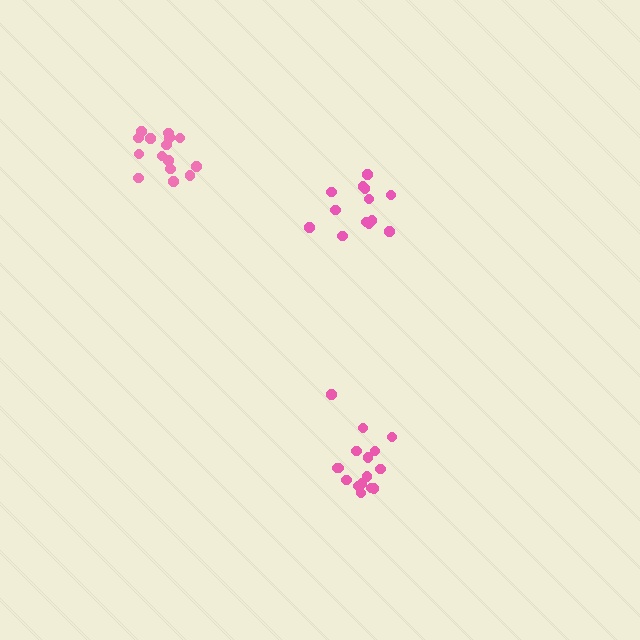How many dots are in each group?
Group 1: 16 dots, Group 2: 15 dots, Group 3: 13 dots (44 total).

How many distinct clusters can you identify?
There are 3 distinct clusters.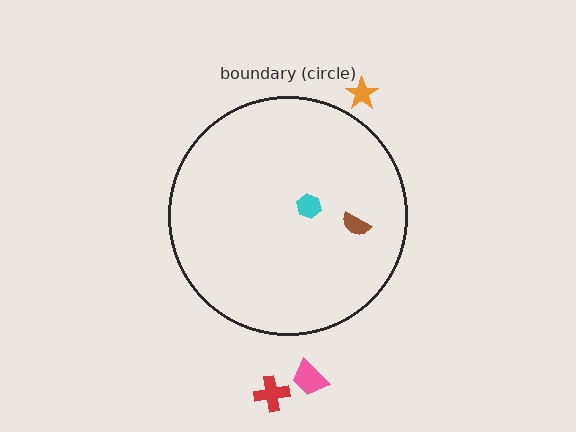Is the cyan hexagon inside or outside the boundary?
Inside.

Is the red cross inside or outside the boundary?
Outside.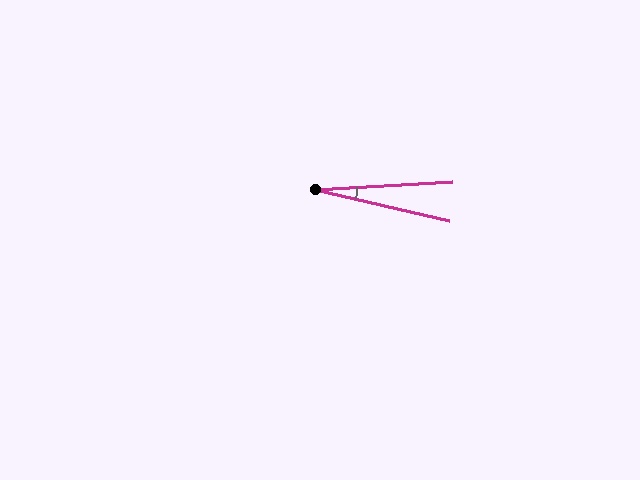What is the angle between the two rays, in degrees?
Approximately 16 degrees.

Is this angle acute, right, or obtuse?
It is acute.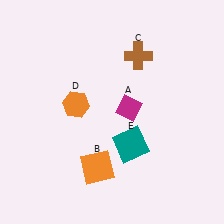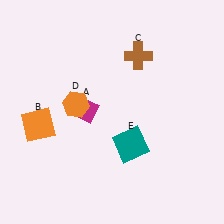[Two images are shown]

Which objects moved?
The objects that moved are: the magenta diamond (A), the orange square (B).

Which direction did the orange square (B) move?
The orange square (B) moved left.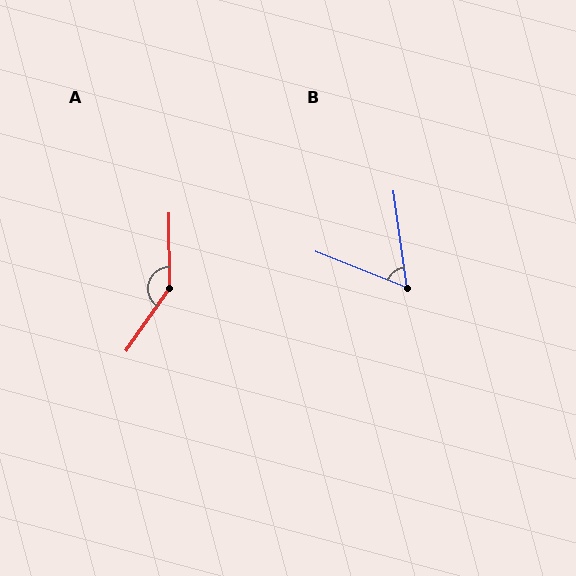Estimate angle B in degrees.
Approximately 61 degrees.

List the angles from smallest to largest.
B (61°), A (145°).